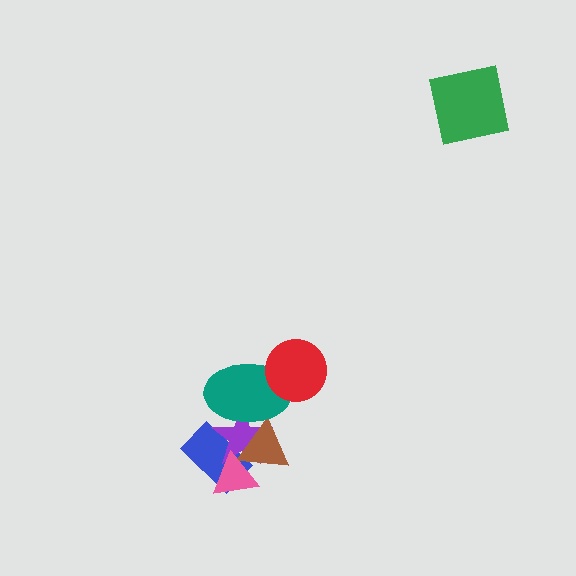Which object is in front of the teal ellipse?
The red circle is in front of the teal ellipse.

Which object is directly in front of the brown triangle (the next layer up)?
The teal ellipse is directly in front of the brown triangle.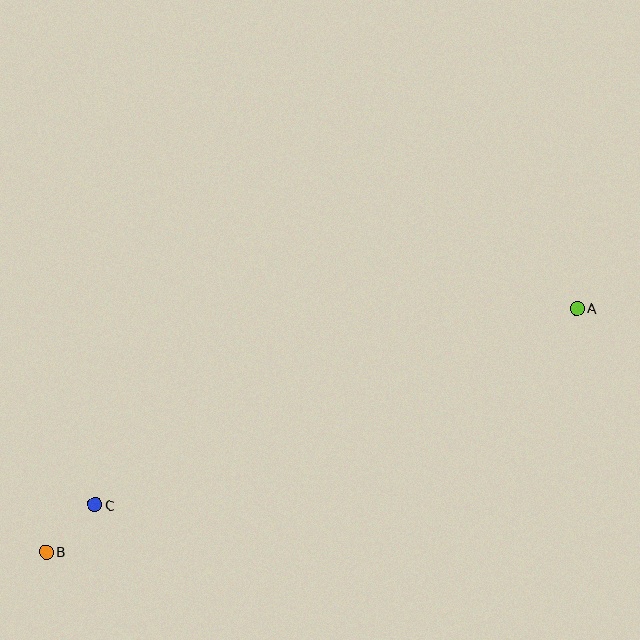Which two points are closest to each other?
Points B and C are closest to each other.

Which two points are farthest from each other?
Points A and B are farthest from each other.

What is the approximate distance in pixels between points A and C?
The distance between A and C is approximately 520 pixels.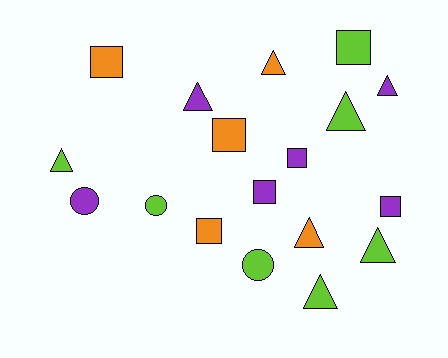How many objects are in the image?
There are 18 objects.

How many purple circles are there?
There is 1 purple circle.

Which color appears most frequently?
Lime, with 7 objects.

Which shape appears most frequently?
Triangle, with 8 objects.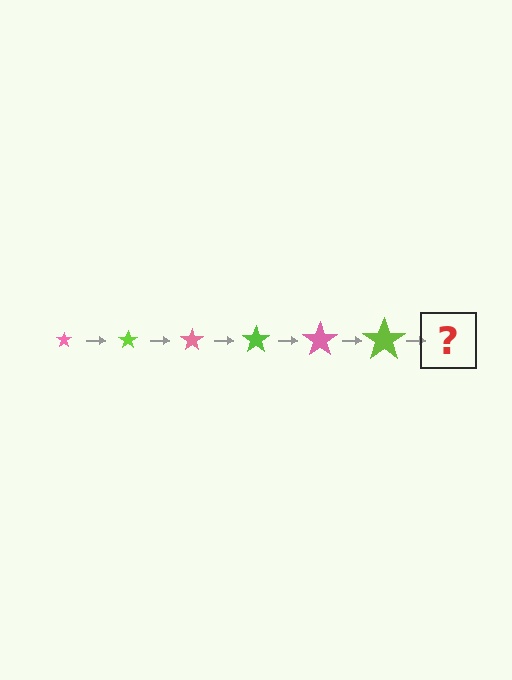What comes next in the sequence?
The next element should be a pink star, larger than the previous one.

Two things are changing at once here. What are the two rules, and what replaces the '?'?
The two rules are that the star grows larger each step and the color cycles through pink and lime. The '?' should be a pink star, larger than the previous one.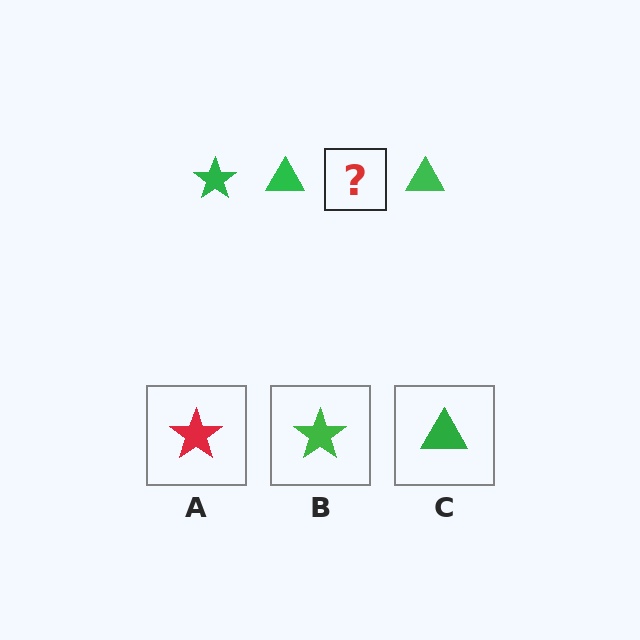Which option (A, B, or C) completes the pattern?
B.